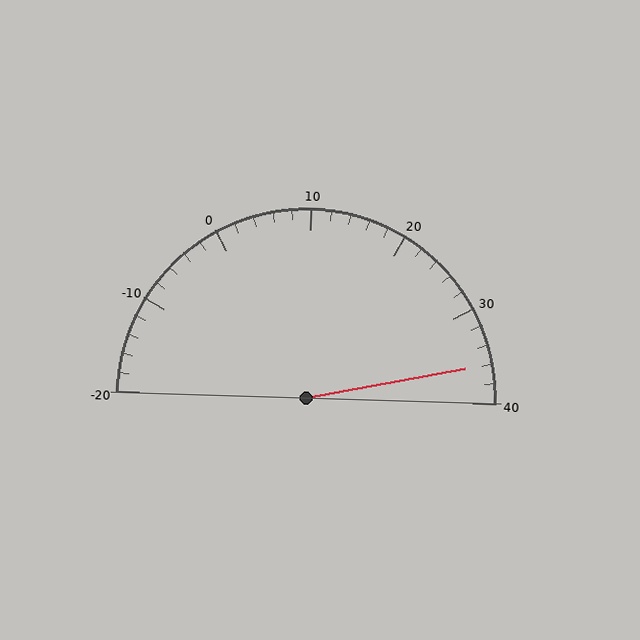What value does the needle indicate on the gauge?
The needle indicates approximately 36.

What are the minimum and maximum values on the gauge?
The gauge ranges from -20 to 40.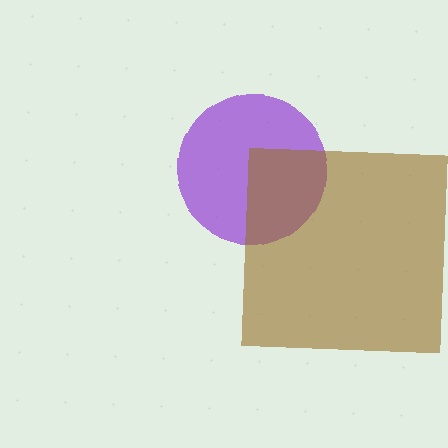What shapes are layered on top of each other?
The layered shapes are: a purple circle, a brown square.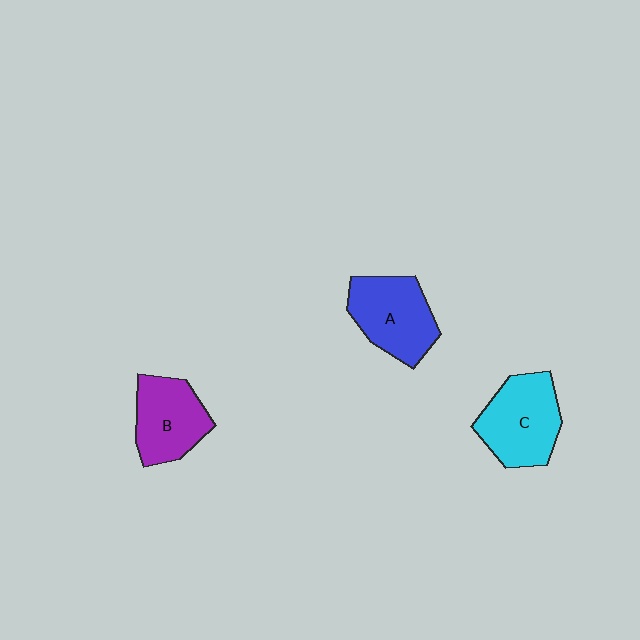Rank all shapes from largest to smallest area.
From largest to smallest: C (cyan), A (blue), B (purple).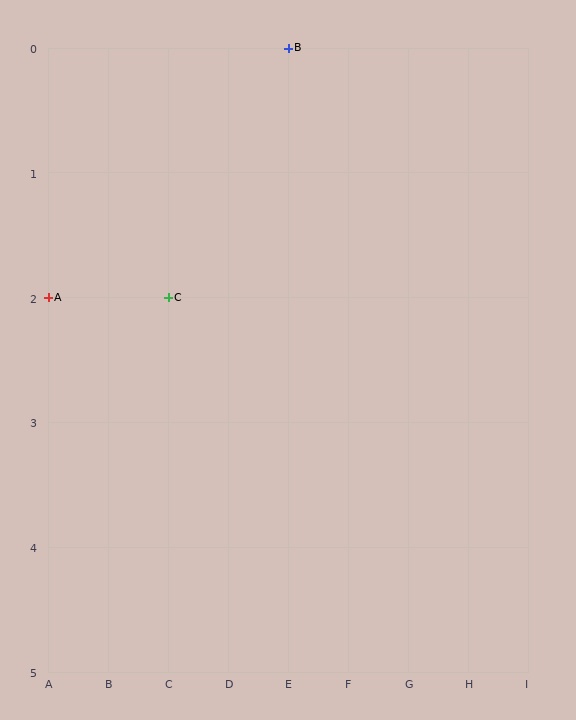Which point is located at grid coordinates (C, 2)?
Point C is at (C, 2).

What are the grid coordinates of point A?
Point A is at grid coordinates (A, 2).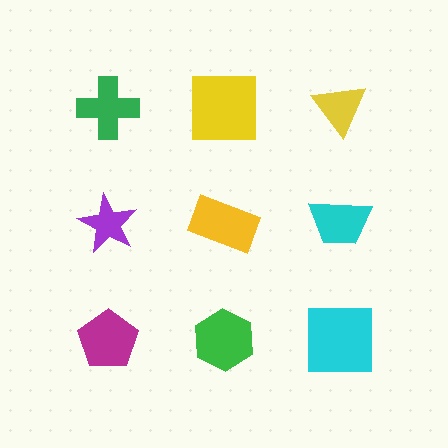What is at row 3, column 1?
A magenta pentagon.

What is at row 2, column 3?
A cyan trapezoid.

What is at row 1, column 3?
A yellow triangle.